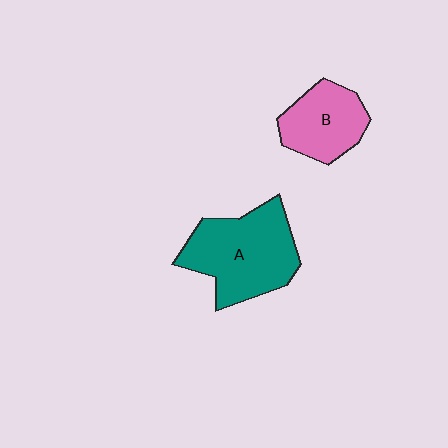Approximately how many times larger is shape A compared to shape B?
Approximately 1.6 times.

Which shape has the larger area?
Shape A (teal).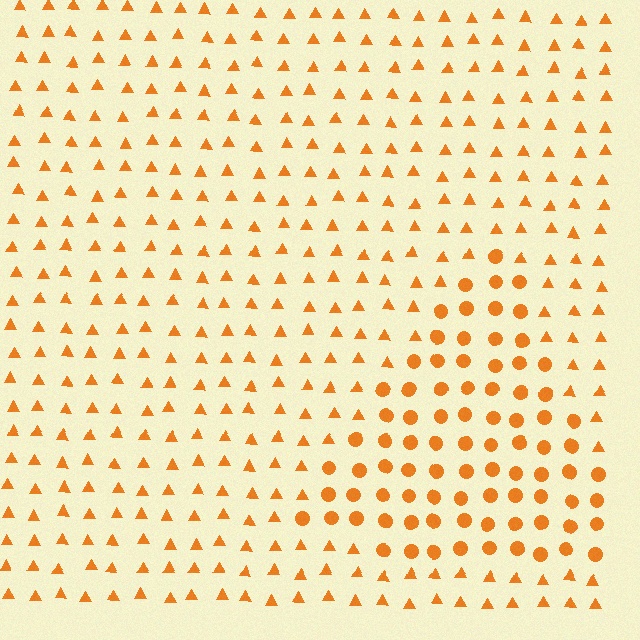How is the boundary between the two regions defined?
The boundary is defined by a change in element shape: circles inside vs. triangles outside. All elements share the same color and spacing.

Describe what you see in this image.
The image is filled with small orange elements arranged in a uniform grid. A triangle-shaped region contains circles, while the surrounding area contains triangles. The boundary is defined purely by the change in element shape.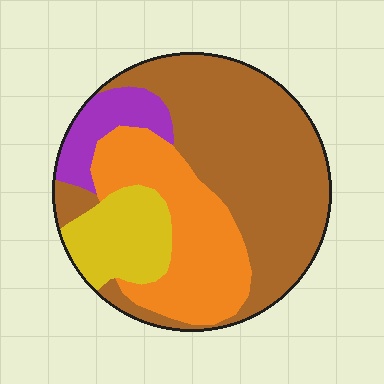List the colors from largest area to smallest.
From largest to smallest: brown, orange, yellow, purple.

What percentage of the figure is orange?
Orange takes up about one quarter (1/4) of the figure.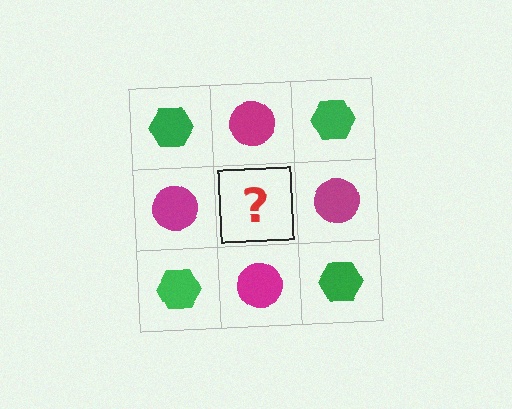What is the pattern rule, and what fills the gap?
The rule is that it alternates green hexagon and magenta circle in a checkerboard pattern. The gap should be filled with a green hexagon.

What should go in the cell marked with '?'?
The missing cell should contain a green hexagon.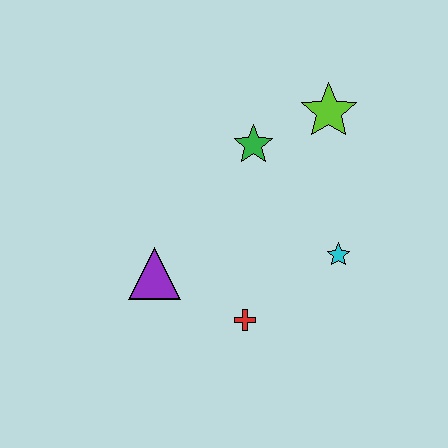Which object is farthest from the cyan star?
The purple triangle is farthest from the cyan star.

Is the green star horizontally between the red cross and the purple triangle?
No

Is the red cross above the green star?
No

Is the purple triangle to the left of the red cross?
Yes